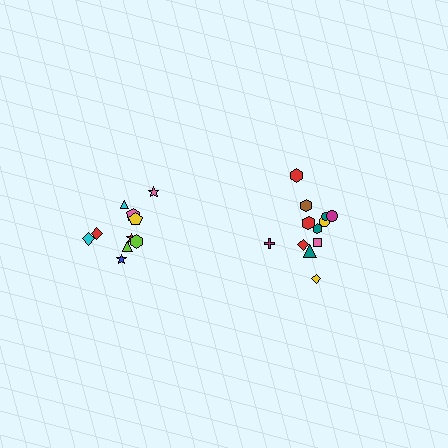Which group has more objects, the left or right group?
The right group.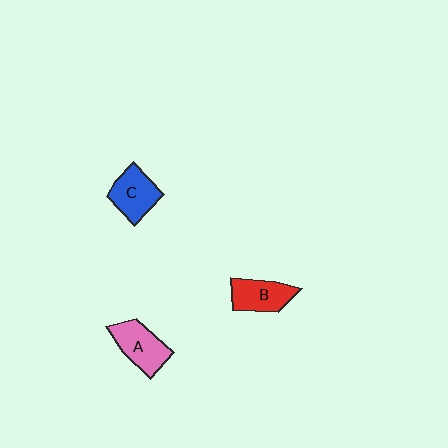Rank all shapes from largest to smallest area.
From largest to smallest: A (pink), C (blue), B (red).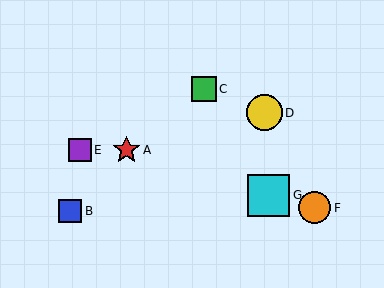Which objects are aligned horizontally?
Objects A, E are aligned horizontally.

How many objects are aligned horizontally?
2 objects (A, E) are aligned horizontally.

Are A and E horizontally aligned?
Yes, both are at y≈150.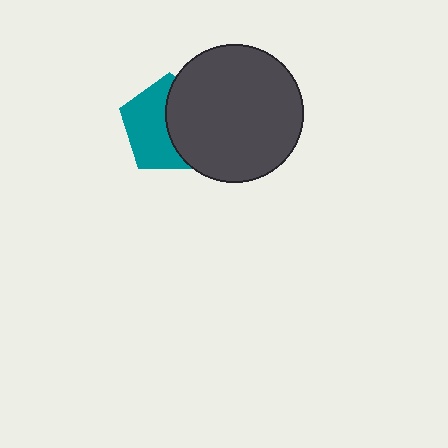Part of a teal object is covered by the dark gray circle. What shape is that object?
It is a pentagon.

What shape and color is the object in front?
The object in front is a dark gray circle.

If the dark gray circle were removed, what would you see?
You would see the complete teal pentagon.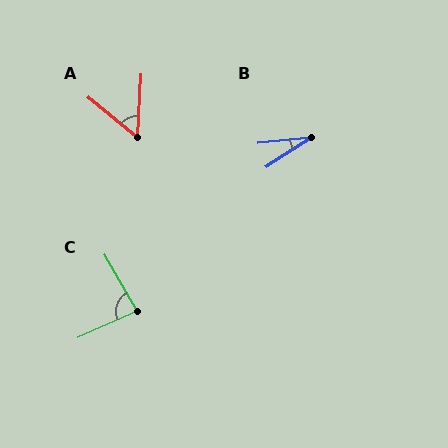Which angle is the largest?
C, at approximately 84 degrees.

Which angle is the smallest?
B, at approximately 27 degrees.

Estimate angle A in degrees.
Approximately 54 degrees.